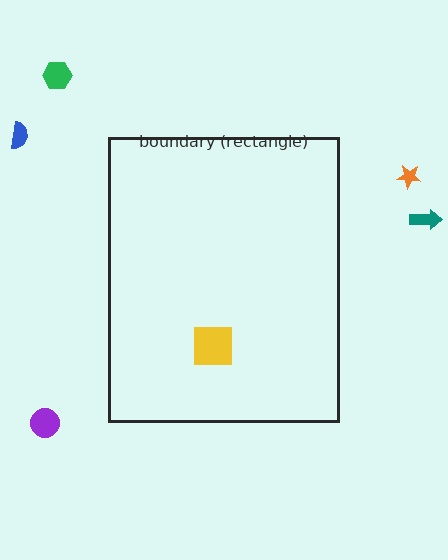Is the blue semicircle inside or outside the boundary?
Outside.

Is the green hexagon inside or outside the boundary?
Outside.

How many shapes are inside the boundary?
1 inside, 5 outside.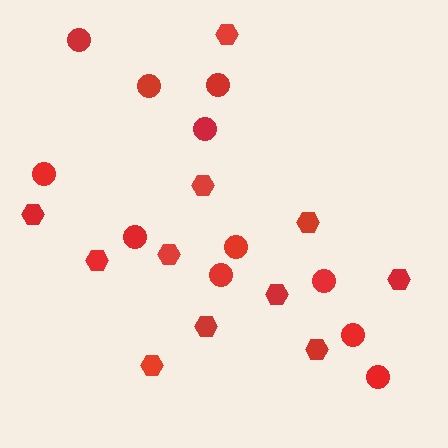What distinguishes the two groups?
There are 2 groups: one group of circles (11) and one group of hexagons (11).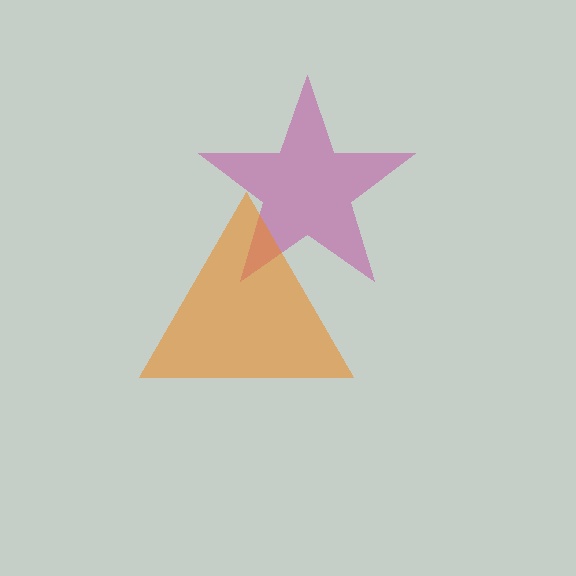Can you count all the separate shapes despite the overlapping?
Yes, there are 2 separate shapes.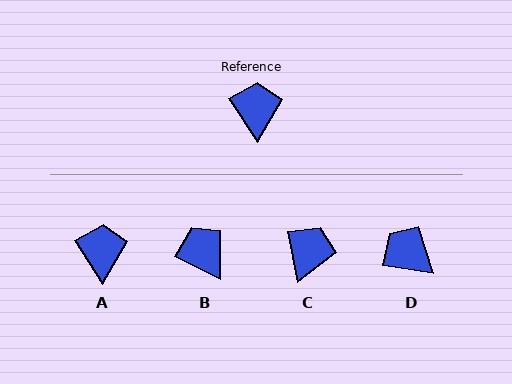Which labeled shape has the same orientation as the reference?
A.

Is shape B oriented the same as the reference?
No, it is off by about 30 degrees.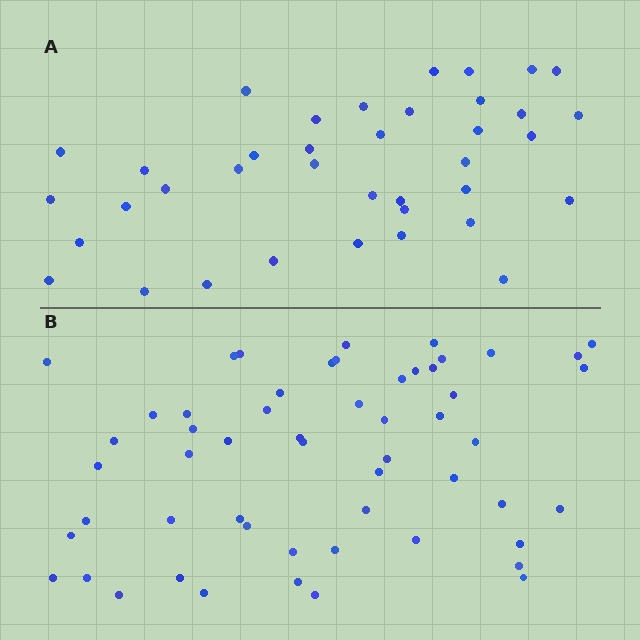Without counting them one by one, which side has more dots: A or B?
Region B (the bottom region) has more dots.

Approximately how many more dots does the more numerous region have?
Region B has approximately 15 more dots than region A.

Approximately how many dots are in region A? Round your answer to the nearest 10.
About 40 dots. (The exact count is 38, which rounds to 40.)